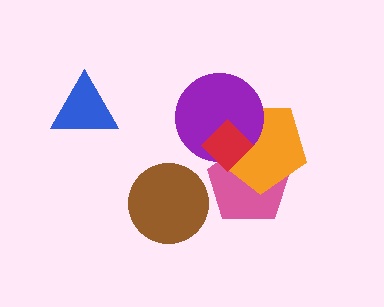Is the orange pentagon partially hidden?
Yes, it is partially covered by another shape.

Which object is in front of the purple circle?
The red diamond is in front of the purple circle.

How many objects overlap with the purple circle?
3 objects overlap with the purple circle.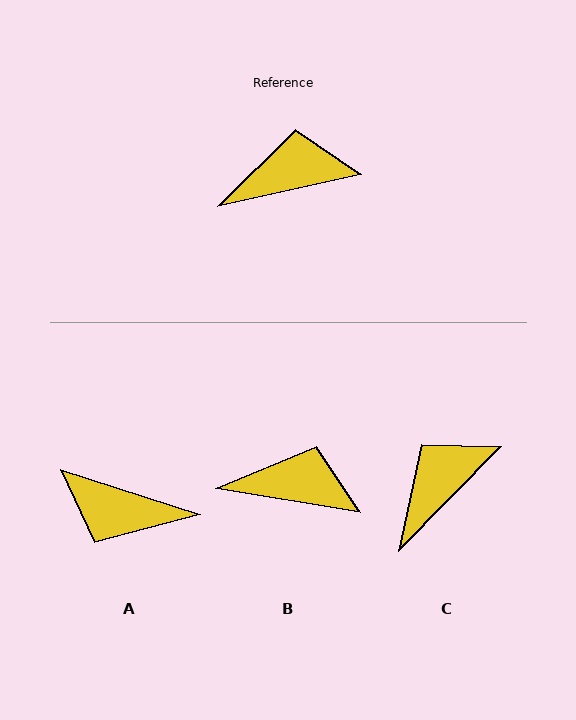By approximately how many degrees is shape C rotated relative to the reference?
Approximately 34 degrees counter-clockwise.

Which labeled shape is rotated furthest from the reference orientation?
A, about 150 degrees away.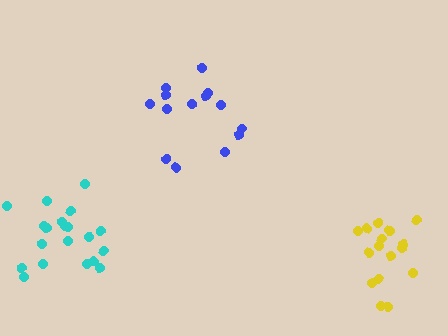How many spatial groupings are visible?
There are 3 spatial groupings.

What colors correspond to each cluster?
The clusters are colored: blue, yellow, cyan.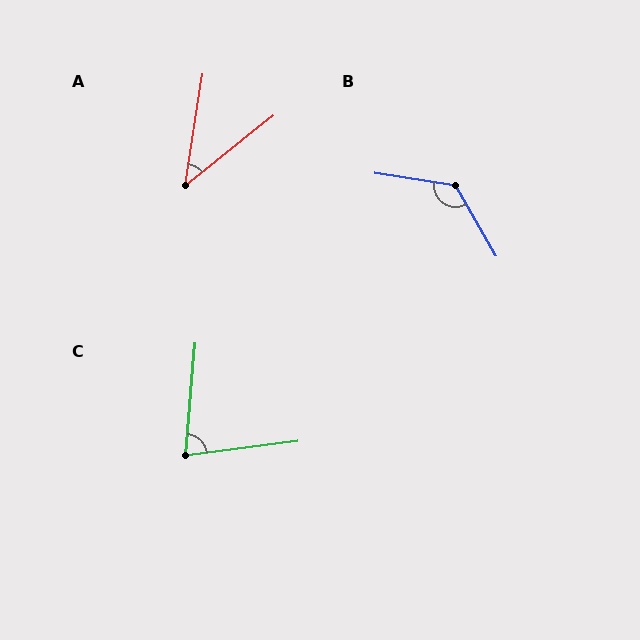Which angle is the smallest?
A, at approximately 42 degrees.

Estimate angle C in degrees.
Approximately 78 degrees.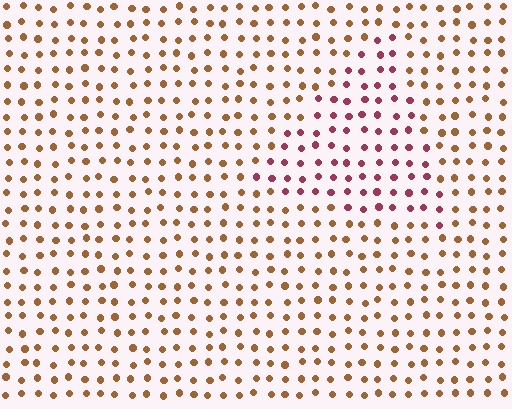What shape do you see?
I see a triangle.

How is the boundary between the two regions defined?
The boundary is defined purely by a slight shift in hue (about 47 degrees). Spacing, size, and orientation are identical on both sides.